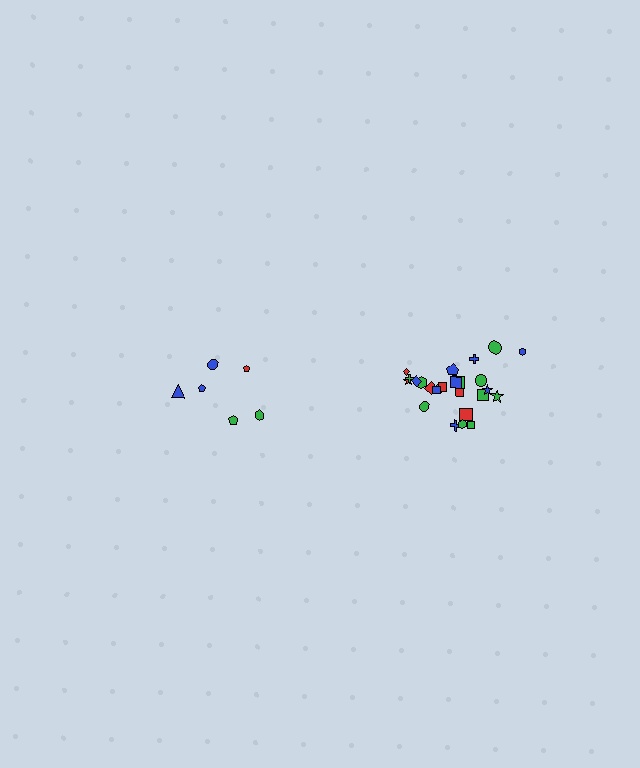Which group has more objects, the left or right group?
The right group.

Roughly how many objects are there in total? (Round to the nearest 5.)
Roughly 30 objects in total.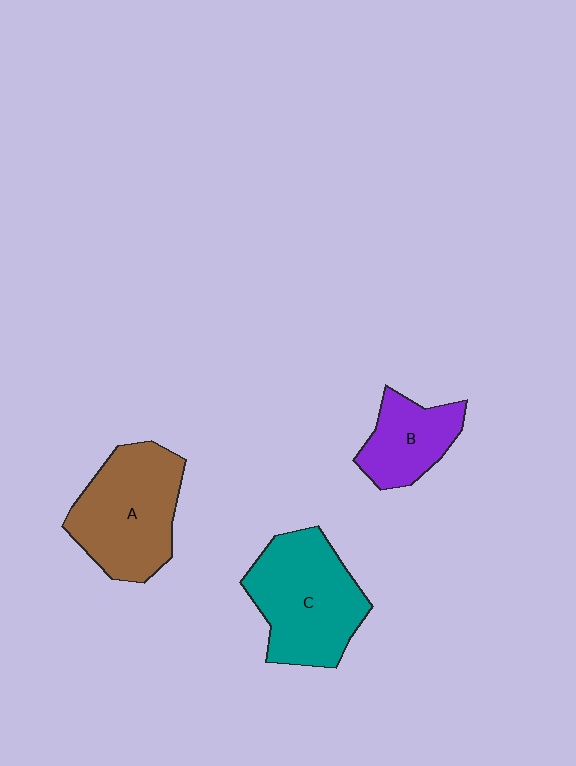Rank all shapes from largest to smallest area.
From largest to smallest: C (teal), A (brown), B (purple).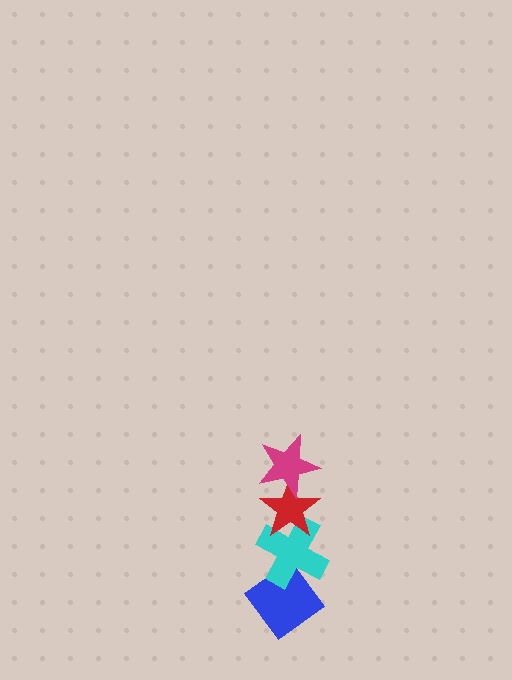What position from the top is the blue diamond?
The blue diamond is 4th from the top.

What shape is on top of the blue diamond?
The cyan cross is on top of the blue diamond.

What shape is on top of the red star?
The magenta star is on top of the red star.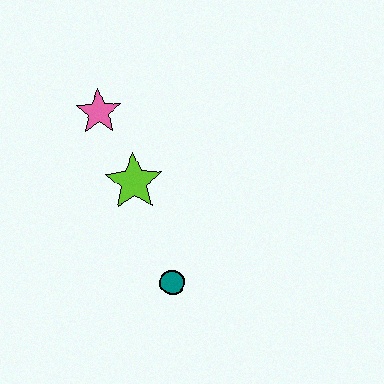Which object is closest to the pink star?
The lime star is closest to the pink star.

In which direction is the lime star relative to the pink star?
The lime star is below the pink star.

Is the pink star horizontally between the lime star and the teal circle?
No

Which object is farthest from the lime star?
The teal circle is farthest from the lime star.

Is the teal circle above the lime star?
No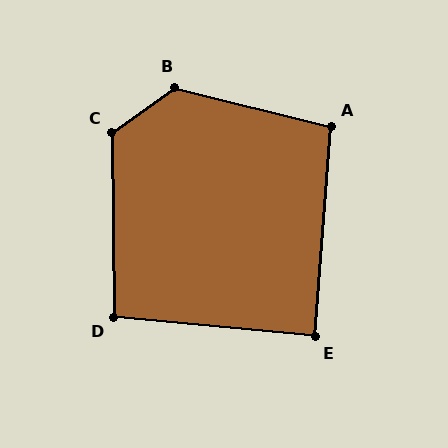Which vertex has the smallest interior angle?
E, at approximately 89 degrees.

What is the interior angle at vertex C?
Approximately 125 degrees (obtuse).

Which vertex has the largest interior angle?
B, at approximately 131 degrees.